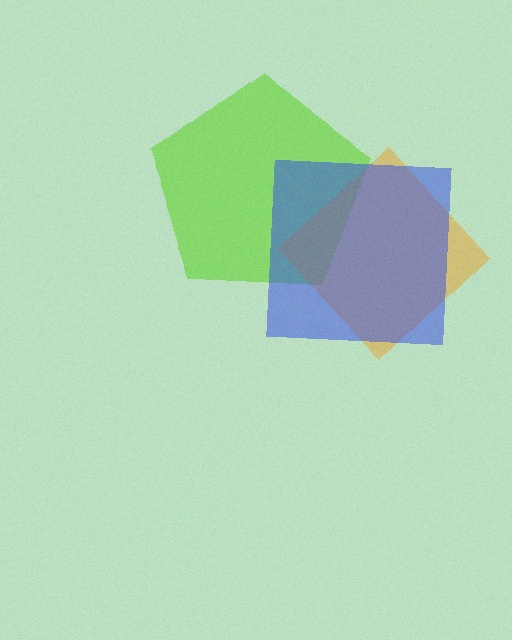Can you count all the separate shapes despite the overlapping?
Yes, there are 3 separate shapes.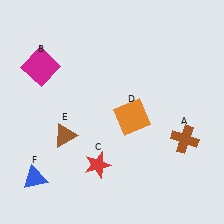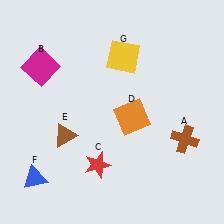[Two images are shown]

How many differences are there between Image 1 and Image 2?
There is 1 difference between the two images.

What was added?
A yellow square (G) was added in Image 2.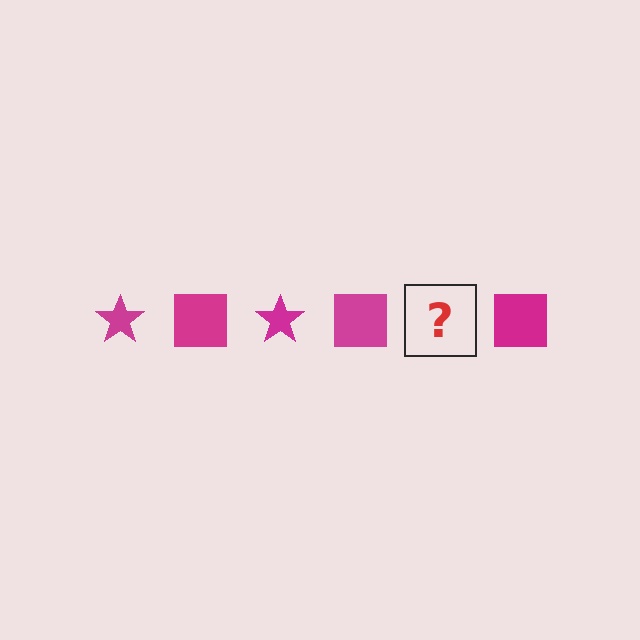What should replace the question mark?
The question mark should be replaced with a magenta star.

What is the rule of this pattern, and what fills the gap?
The rule is that the pattern cycles through star, square shapes in magenta. The gap should be filled with a magenta star.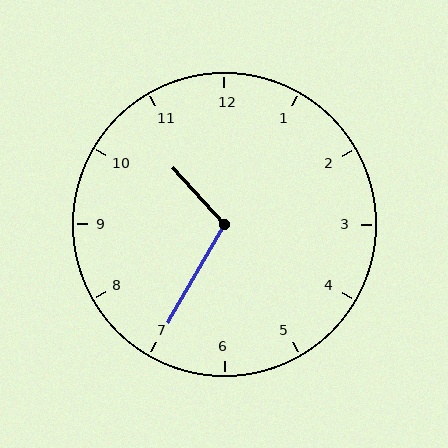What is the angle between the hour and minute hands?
Approximately 108 degrees.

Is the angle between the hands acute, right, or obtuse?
It is obtuse.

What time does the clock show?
10:35.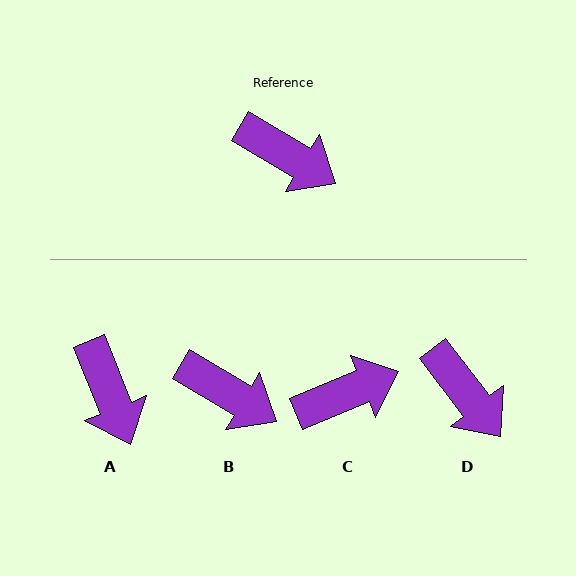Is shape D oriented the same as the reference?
No, it is off by about 21 degrees.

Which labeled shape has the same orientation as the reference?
B.